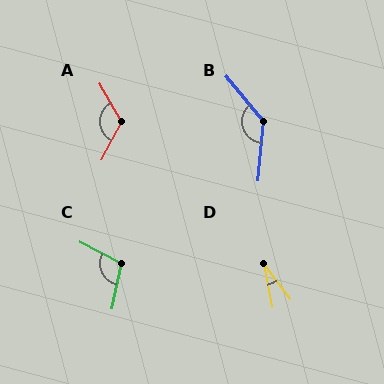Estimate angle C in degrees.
Approximately 105 degrees.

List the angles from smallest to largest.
D (26°), C (105°), A (122°), B (136°).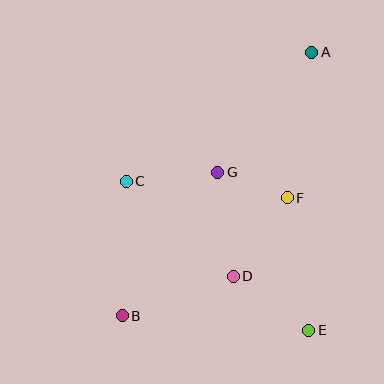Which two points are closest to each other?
Points F and G are closest to each other.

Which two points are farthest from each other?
Points A and B are farthest from each other.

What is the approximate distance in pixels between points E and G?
The distance between E and G is approximately 183 pixels.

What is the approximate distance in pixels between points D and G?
The distance between D and G is approximately 105 pixels.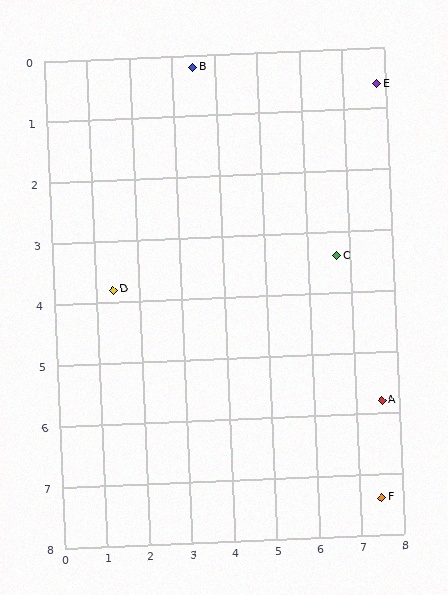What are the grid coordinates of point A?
Point A is at approximately (7.6, 5.8).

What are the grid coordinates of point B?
Point B is at approximately (3.5, 0.2).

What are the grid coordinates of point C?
Point C is at approximately (6.7, 3.4).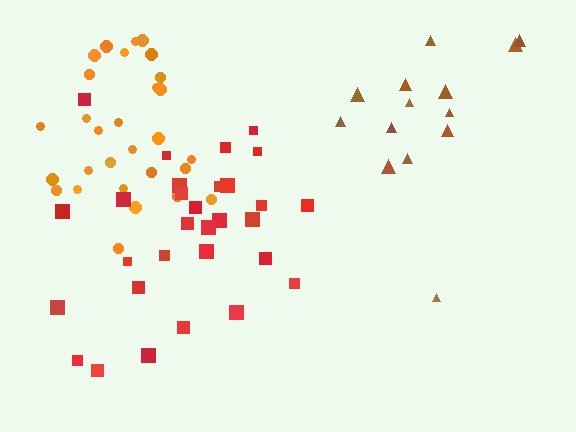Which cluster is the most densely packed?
Orange.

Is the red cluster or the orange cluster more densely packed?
Orange.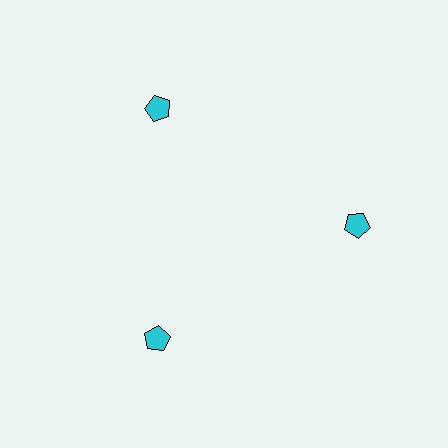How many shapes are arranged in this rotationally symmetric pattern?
There are 3 shapes, arranged in 3 groups of 1.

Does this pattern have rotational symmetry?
Yes, this pattern has 3-fold rotational symmetry. It looks the same after rotating 120 degrees around the center.